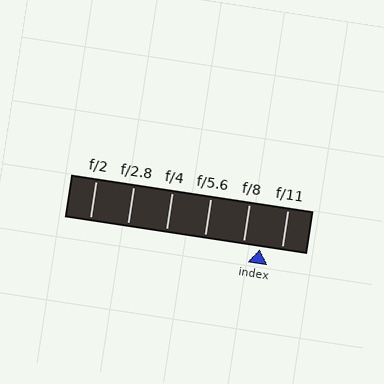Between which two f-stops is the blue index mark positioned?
The index mark is between f/8 and f/11.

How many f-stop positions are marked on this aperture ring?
There are 6 f-stop positions marked.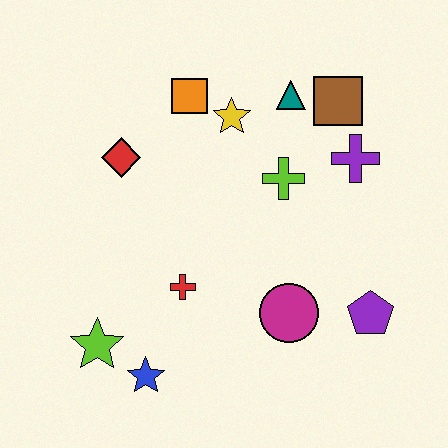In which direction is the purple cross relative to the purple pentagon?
The purple cross is above the purple pentagon.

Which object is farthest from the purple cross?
The lime star is farthest from the purple cross.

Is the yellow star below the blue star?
No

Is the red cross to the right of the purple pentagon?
No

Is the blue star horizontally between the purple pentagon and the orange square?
No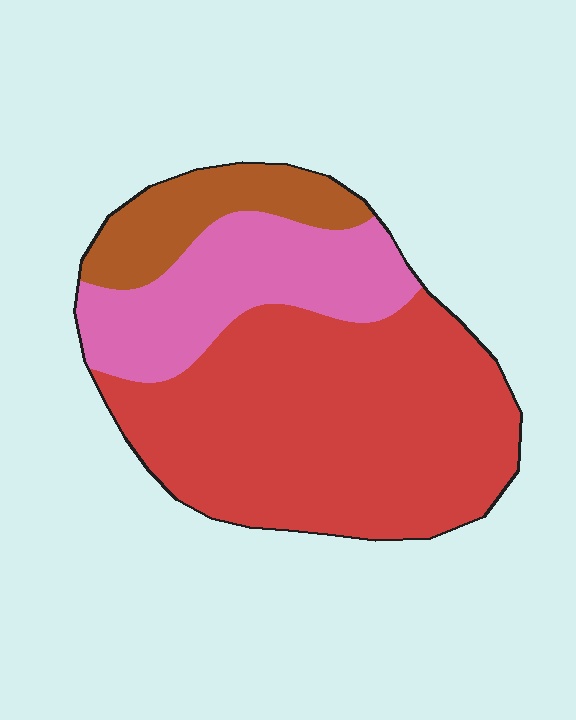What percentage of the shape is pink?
Pink covers around 25% of the shape.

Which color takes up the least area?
Brown, at roughly 15%.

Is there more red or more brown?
Red.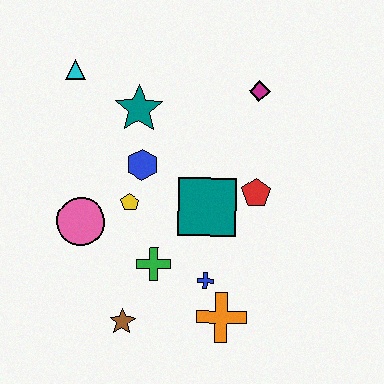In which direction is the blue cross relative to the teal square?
The blue cross is below the teal square.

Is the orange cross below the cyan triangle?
Yes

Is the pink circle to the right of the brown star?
No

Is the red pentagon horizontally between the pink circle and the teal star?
No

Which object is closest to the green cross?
The blue cross is closest to the green cross.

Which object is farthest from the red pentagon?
The cyan triangle is farthest from the red pentagon.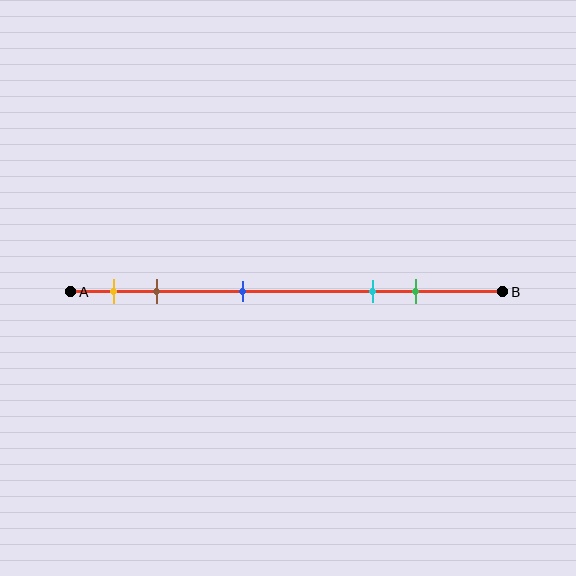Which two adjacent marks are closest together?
The yellow and brown marks are the closest adjacent pair.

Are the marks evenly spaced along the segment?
No, the marks are not evenly spaced.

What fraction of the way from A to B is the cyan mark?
The cyan mark is approximately 70% (0.7) of the way from A to B.